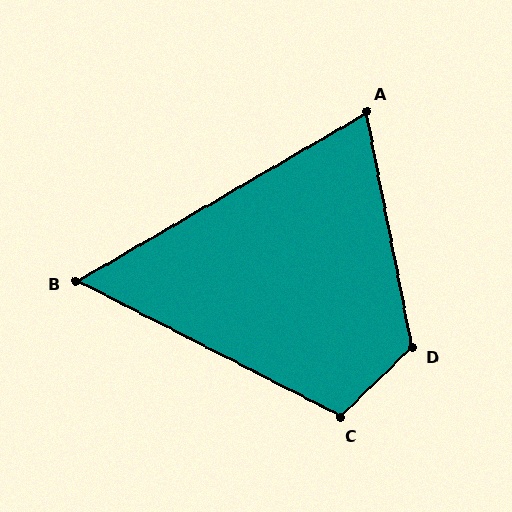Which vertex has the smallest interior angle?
B, at approximately 57 degrees.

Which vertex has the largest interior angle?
D, at approximately 123 degrees.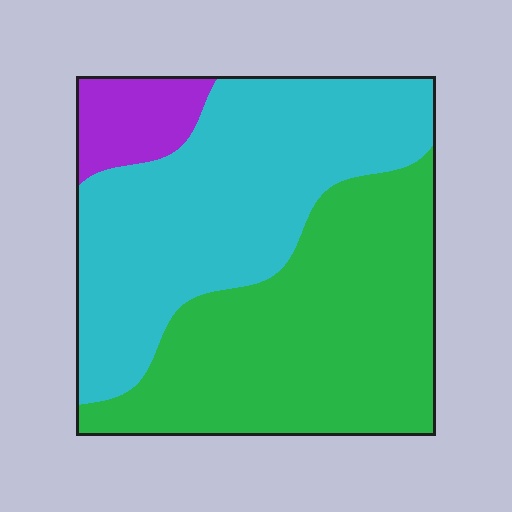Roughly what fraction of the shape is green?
Green covers roughly 45% of the shape.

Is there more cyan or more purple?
Cyan.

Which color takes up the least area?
Purple, at roughly 10%.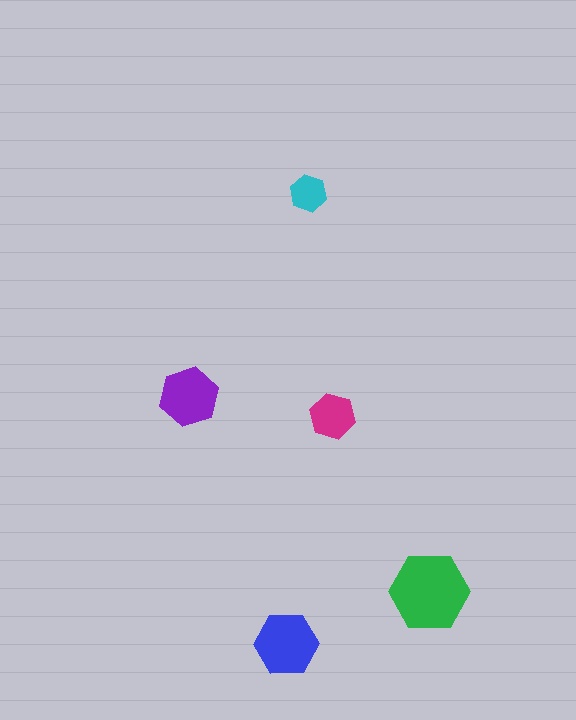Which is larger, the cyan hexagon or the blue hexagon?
The blue one.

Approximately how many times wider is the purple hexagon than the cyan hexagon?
About 1.5 times wider.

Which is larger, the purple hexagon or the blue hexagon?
The blue one.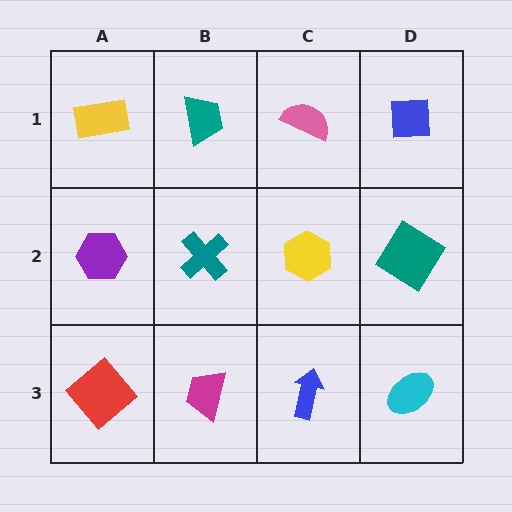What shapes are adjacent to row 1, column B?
A teal cross (row 2, column B), a yellow rectangle (row 1, column A), a pink semicircle (row 1, column C).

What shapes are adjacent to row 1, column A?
A purple hexagon (row 2, column A), a teal trapezoid (row 1, column B).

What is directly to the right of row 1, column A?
A teal trapezoid.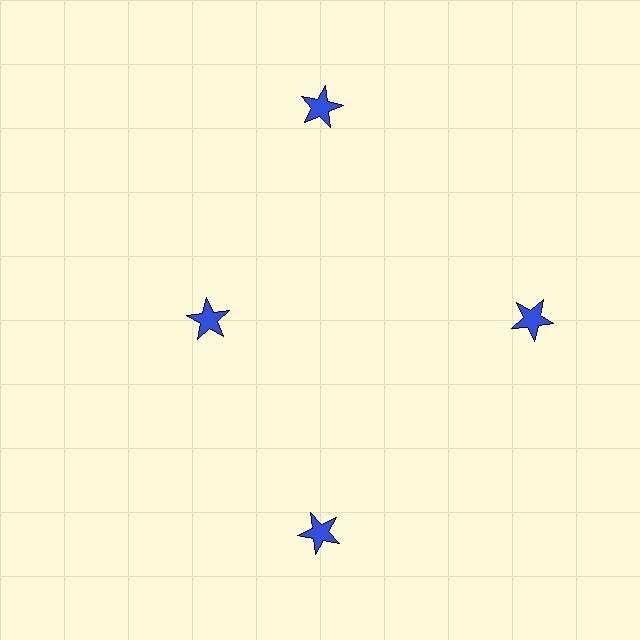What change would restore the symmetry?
The symmetry would be restored by moving it outward, back onto the ring so that all 4 stars sit at equal angles and equal distance from the center.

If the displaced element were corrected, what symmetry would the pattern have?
It would have 4-fold rotational symmetry — the pattern would map onto itself every 90 degrees.